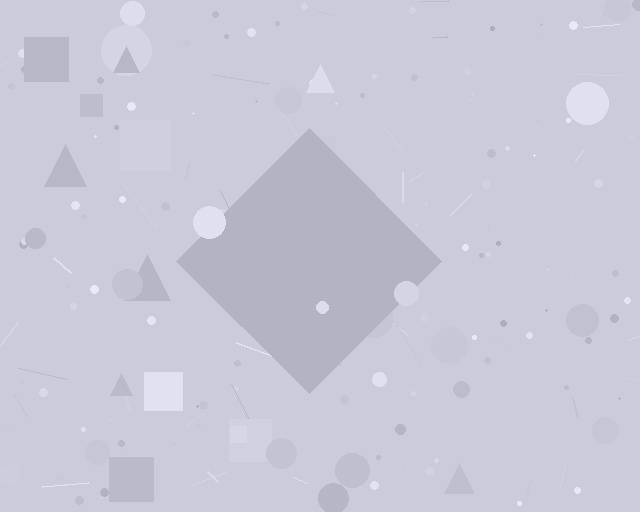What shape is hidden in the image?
A diamond is hidden in the image.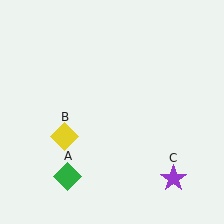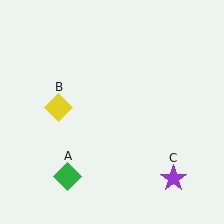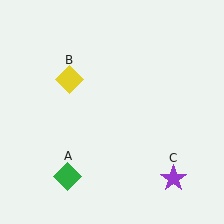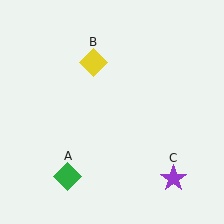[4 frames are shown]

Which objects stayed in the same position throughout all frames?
Green diamond (object A) and purple star (object C) remained stationary.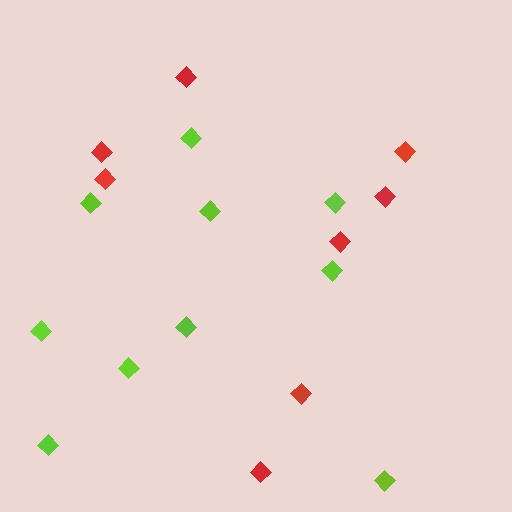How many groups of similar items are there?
There are 2 groups: one group of red diamonds (8) and one group of lime diamonds (10).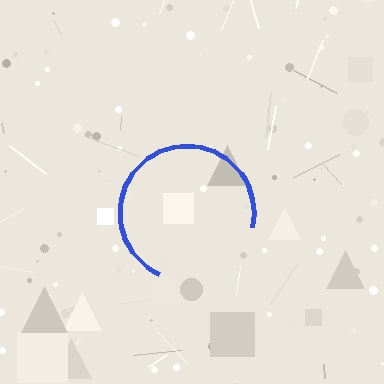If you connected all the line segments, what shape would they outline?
They would outline a circle.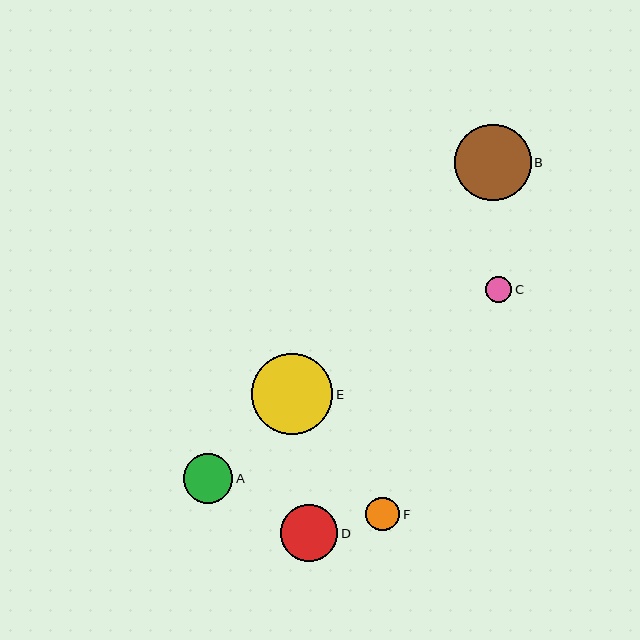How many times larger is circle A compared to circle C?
Circle A is approximately 1.9 times the size of circle C.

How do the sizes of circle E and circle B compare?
Circle E and circle B are approximately the same size.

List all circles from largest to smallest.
From largest to smallest: E, B, D, A, F, C.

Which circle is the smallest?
Circle C is the smallest with a size of approximately 27 pixels.